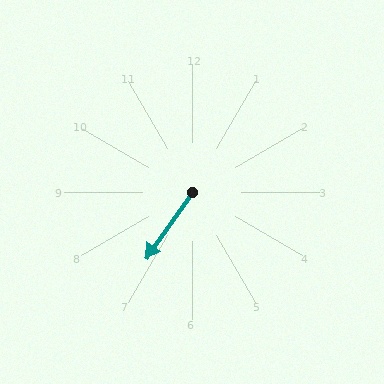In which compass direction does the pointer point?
Southwest.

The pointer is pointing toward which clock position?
Roughly 7 o'clock.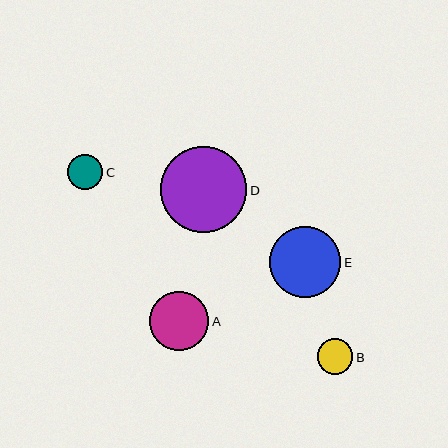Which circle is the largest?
Circle D is the largest with a size of approximately 86 pixels.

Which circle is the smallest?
Circle C is the smallest with a size of approximately 35 pixels.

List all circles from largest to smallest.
From largest to smallest: D, E, A, B, C.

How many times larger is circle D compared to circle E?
Circle D is approximately 1.2 times the size of circle E.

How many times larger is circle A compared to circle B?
Circle A is approximately 1.7 times the size of circle B.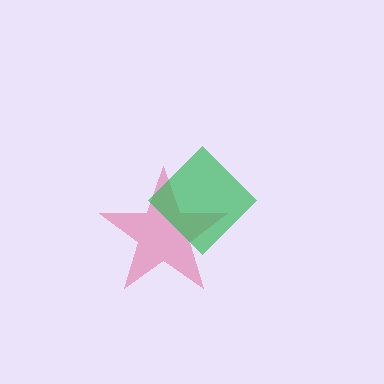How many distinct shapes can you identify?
There are 2 distinct shapes: a pink star, a green diamond.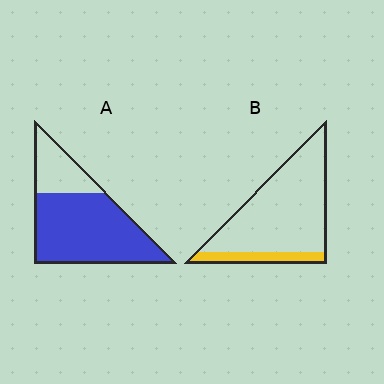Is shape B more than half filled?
No.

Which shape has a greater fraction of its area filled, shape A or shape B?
Shape A.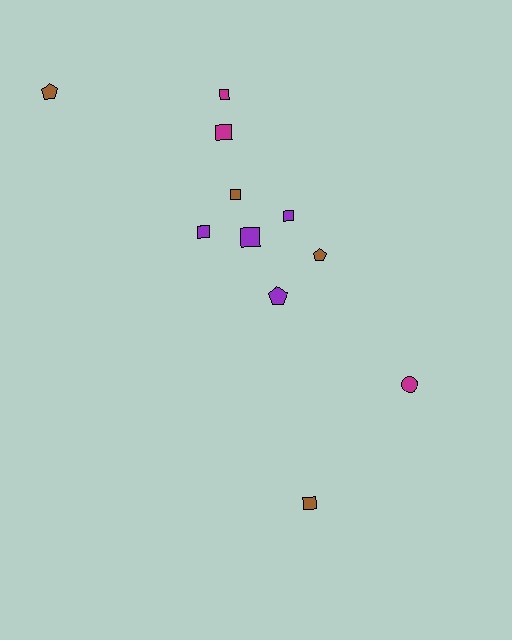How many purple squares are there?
There are 3 purple squares.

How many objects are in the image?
There are 11 objects.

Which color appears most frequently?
Purple, with 4 objects.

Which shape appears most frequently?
Square, with 7 objects.